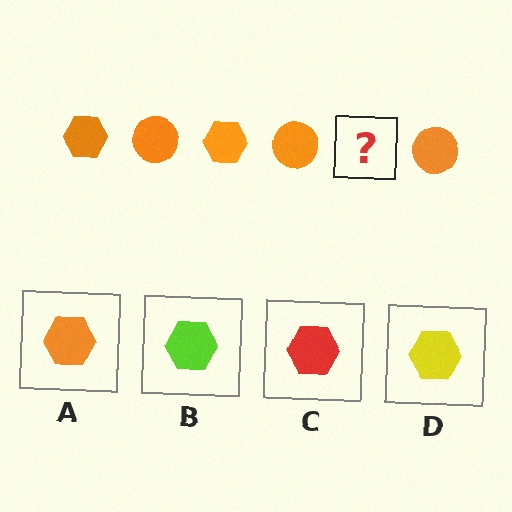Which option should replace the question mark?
Option A.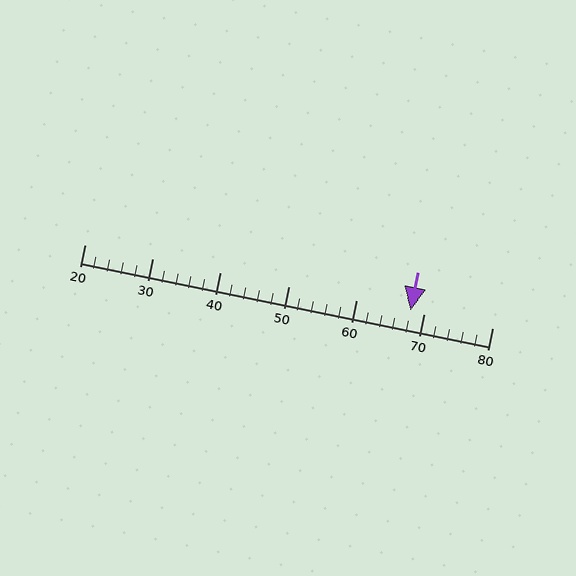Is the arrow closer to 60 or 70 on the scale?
The arrow is closer to 70.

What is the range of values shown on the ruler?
The ruler shows values from 20 to 80.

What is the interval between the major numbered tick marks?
The major tick marks are spaced 10 units apart.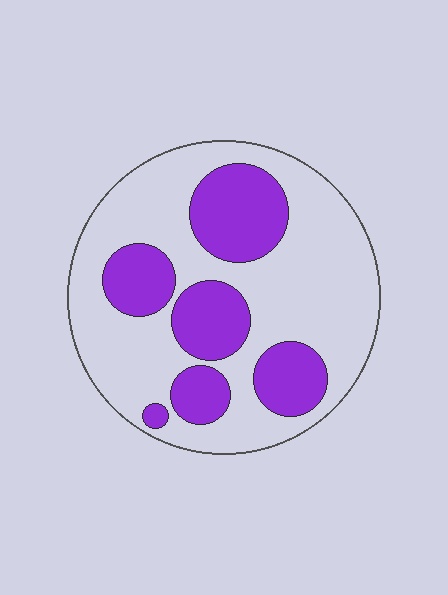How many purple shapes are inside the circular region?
6.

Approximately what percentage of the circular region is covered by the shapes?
Approximately 30%.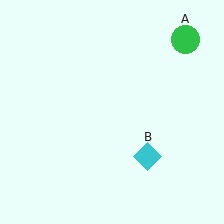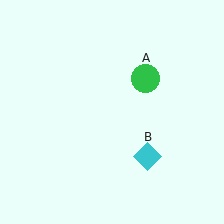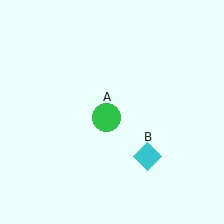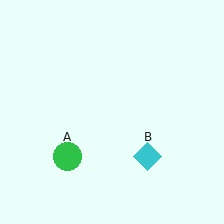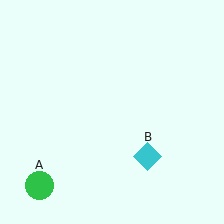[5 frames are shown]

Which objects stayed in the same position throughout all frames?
Cyan diamond (object B) remained stationary.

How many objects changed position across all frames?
1 object changed position: green circle (object A).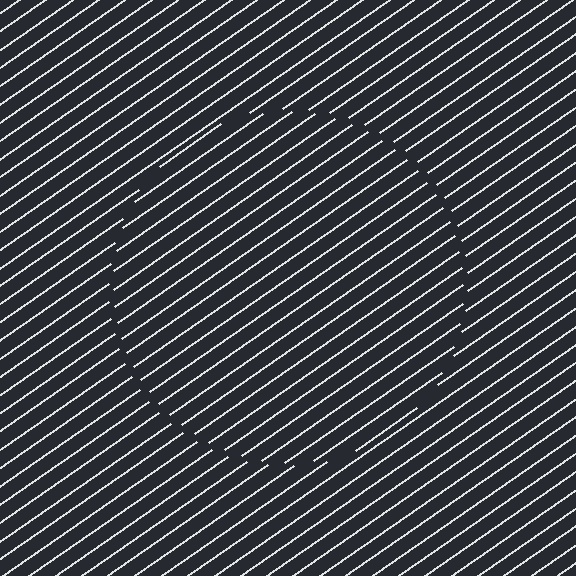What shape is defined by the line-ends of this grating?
An illusory circle. The interior of the shape contains the same grating, shifted by half a period — the contour is defined by the phase discontinuity where line-ends from the inner and outer gratings abut.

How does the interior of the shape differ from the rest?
The interior of the shape contains the same grating, shifted by half a period — the contour is defined by the phase discontinuity where line-ends from the inner and outer gratings abut.